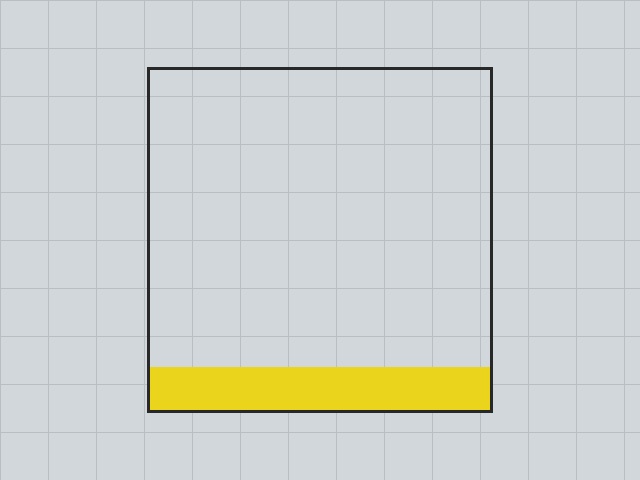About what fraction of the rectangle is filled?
About one eighth (1/8).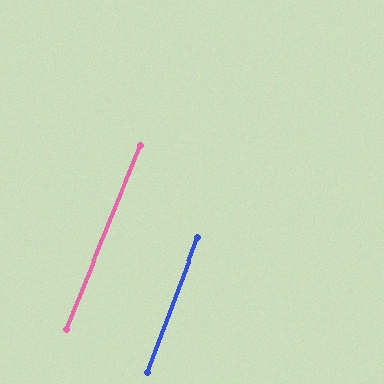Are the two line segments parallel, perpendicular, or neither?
Parallel — their directions differ by only 1.8°.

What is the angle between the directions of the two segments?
Approximately 2 degrees.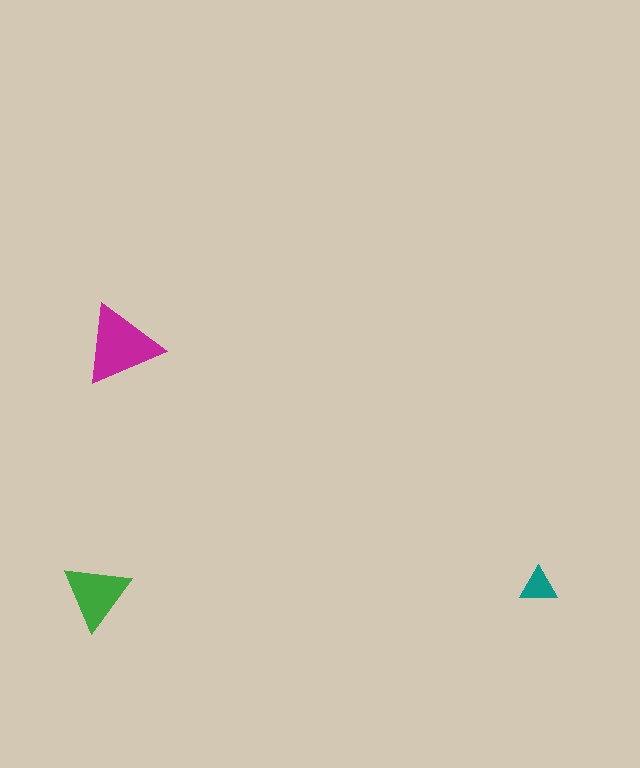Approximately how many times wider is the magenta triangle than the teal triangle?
About 2 times wider.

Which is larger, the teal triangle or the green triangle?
The green one.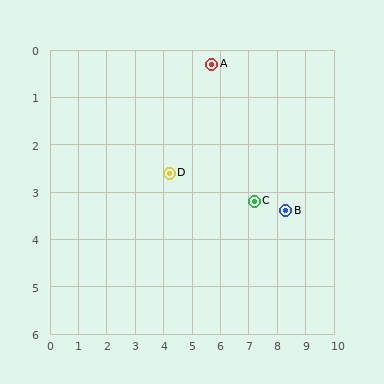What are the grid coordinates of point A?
Point A is at approximately (5.7, 0.3).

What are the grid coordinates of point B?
Point B is at approximately (8.3, 3.4).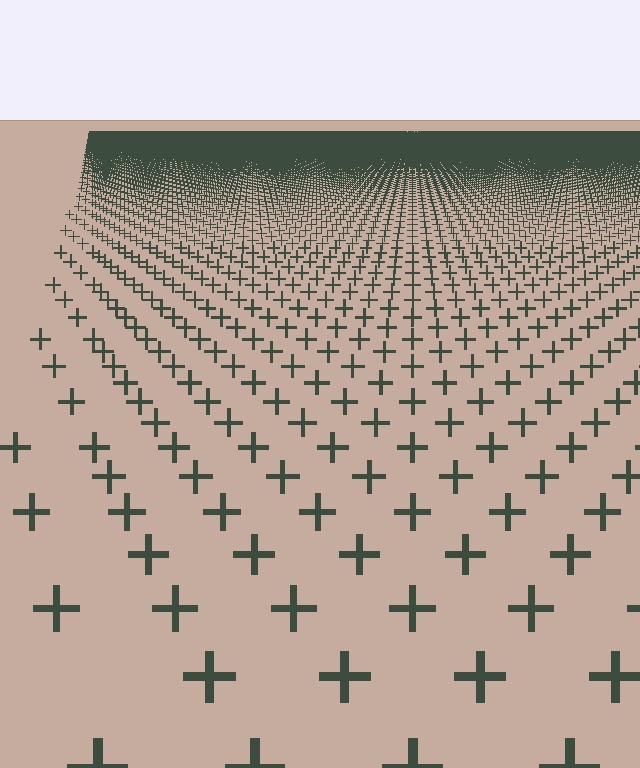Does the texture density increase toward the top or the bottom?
Density increases toward the top.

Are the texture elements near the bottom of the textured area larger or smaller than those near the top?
Larger. Near the bottom, elements are closer to the viewer and appear at a bigger on-screen size.